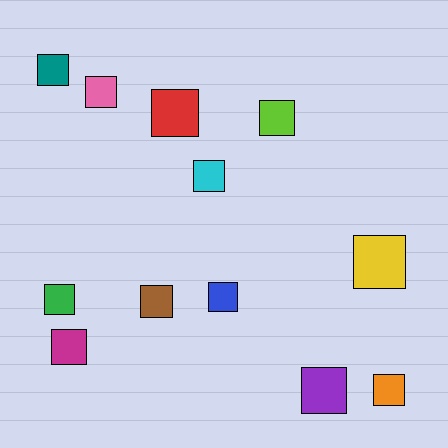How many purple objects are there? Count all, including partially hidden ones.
There is 1 purple object.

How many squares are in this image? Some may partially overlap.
There are 12 squares.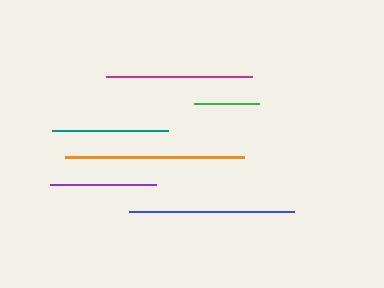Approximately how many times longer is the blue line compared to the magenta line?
The blue line is approximately 1.1 times the length of the magenta line.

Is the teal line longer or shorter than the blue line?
The blue line is longer than the teal line.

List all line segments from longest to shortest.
From longest to shortest: orange, blue, magenta, teal, purple, green.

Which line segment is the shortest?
The green line is the shortest at approximately 65 pixels.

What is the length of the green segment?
The green segment is approximately 65 pixels long.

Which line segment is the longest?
The orange line is the longest at approximately 179 pixels.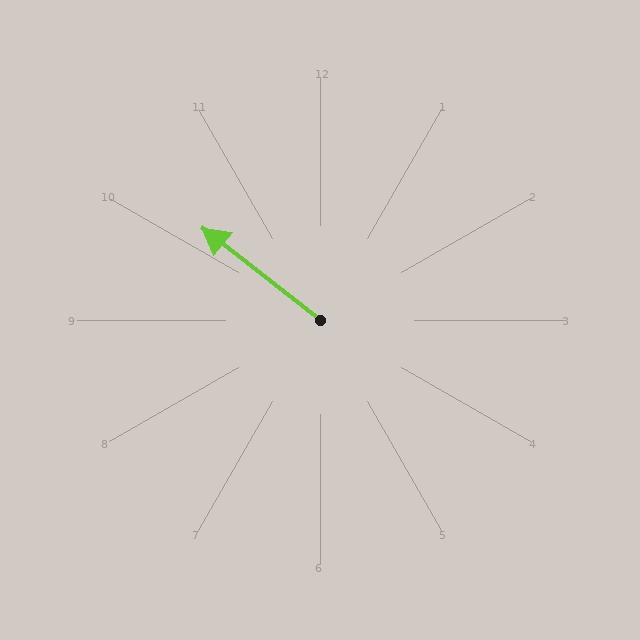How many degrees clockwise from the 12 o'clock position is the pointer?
Approximately 308 degrees.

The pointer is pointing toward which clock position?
Roughly 10 o'clock.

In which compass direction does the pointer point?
Northwest.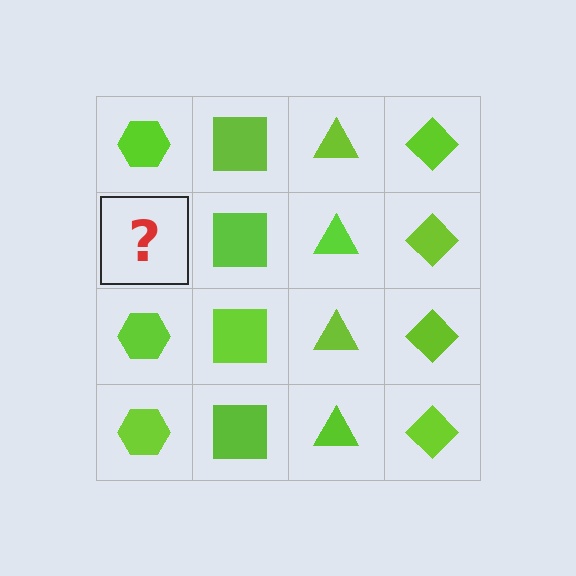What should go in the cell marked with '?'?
The missing cell should contain a lime hexagon.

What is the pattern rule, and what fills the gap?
The rule is that each column has a consistent shape. The gap should be filled with a lime hexagon.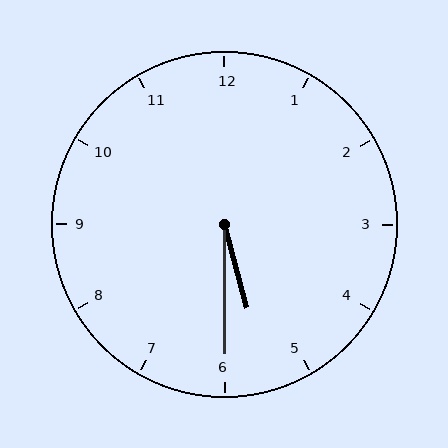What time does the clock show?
5:30.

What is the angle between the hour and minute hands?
Approximately 15 degrees.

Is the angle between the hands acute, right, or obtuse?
It is acute.